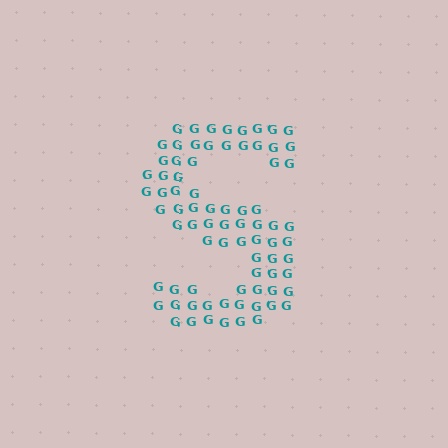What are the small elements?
The small elements are letter G's.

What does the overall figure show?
The overall figure shows the letter S.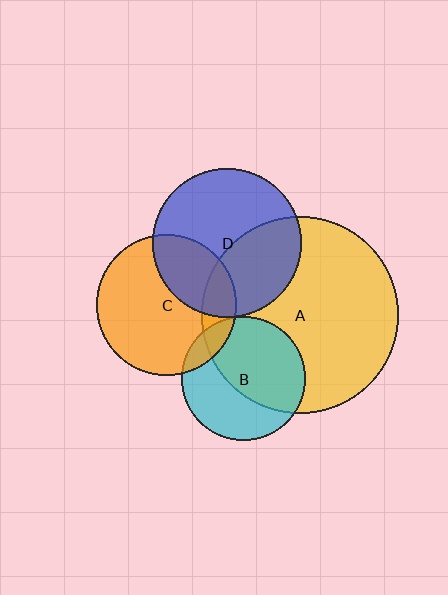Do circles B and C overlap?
Yes.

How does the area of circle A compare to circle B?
Approximately 2.5 times.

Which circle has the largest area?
Circle A (yellow).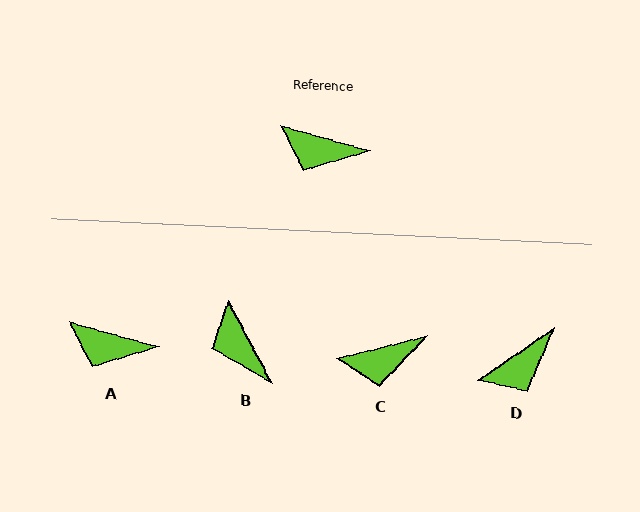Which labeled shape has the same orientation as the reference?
A.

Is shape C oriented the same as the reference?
No, it is off by about 30 degrees.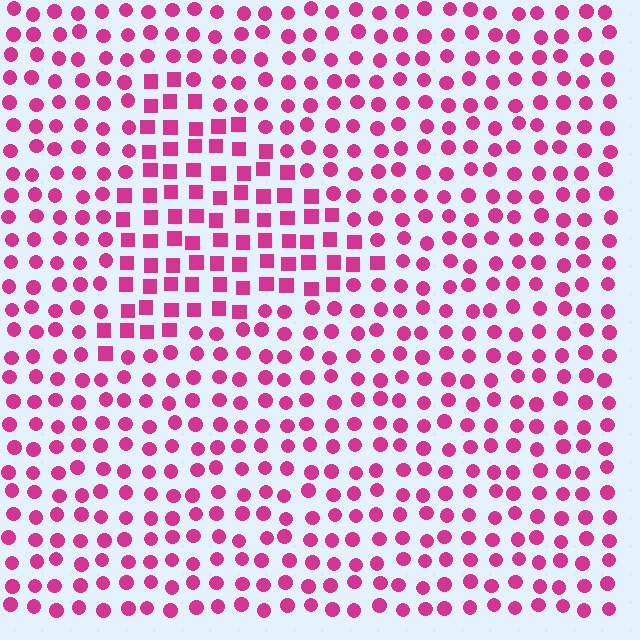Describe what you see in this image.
The image is filled with small magenta elements arranged in a uniform grid. A triangle-shaped region contains squares, while the surrounding area contains circles. The boundary is defined purely by the change in element shape.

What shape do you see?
I see a triangle.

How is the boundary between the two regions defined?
The boundary is defined by a change in element shape: squares inside vs. circles outside. All elements share the same color and spacing.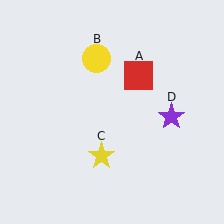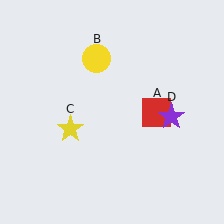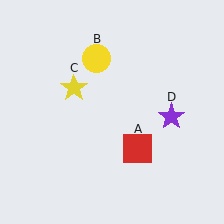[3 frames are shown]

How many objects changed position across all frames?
2 objects changed position: red square (object A), yellow star (object C).